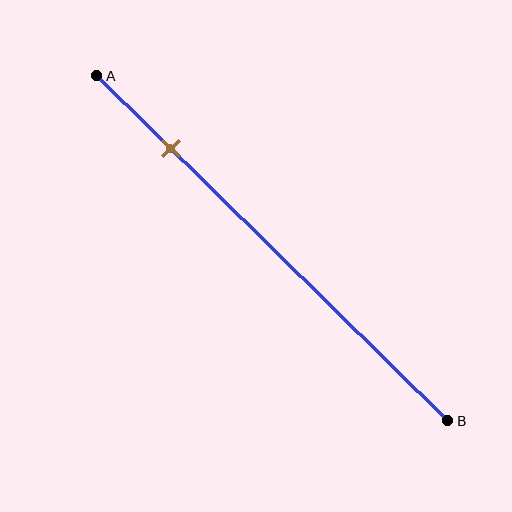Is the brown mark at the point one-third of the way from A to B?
No, the mark is at about 20% from A, not at the 33% one-third point.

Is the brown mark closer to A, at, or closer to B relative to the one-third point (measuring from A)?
The brown mark is closer to point A than the one-third point of segment AB.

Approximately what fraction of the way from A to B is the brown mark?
The brown mark is approximately 20% of the way from A to B.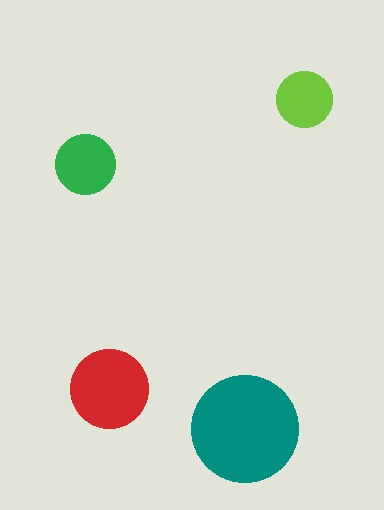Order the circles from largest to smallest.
the teal one, the red one, the green one, the lime one.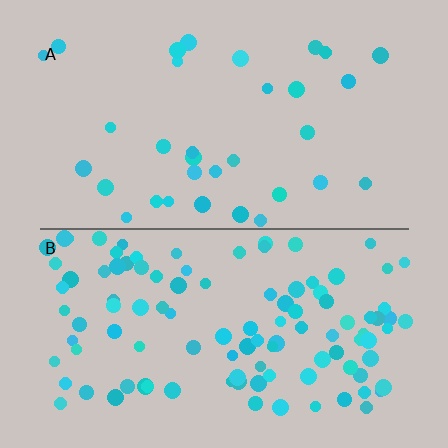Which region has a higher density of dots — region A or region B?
B (the bottom).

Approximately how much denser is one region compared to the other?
Approximately 3.3× — region B over region A.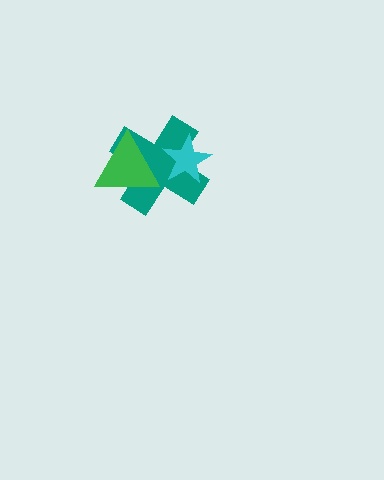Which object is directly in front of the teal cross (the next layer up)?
The green triangle is directly in front of the teal cross.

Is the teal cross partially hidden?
Yes, it is partially covered by another shape.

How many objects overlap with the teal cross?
2 objects overlap with the teal cross.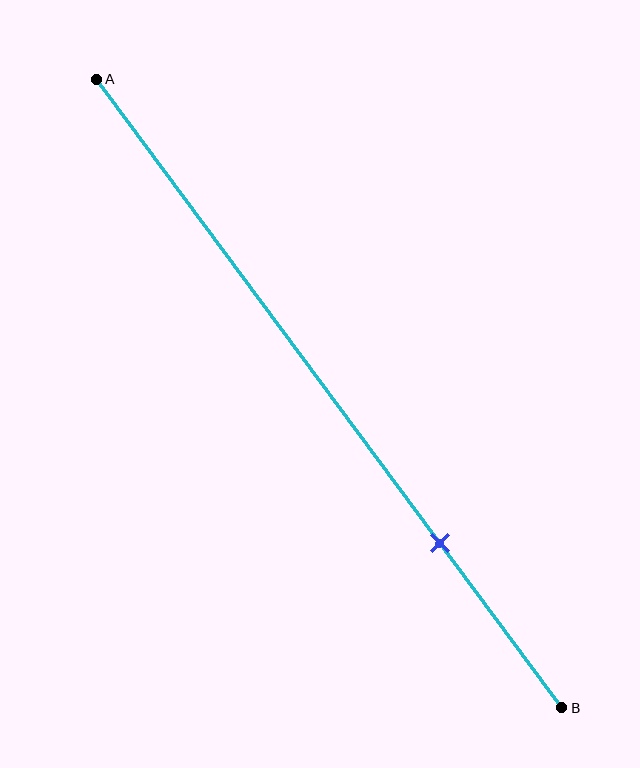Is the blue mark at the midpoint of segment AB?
No, the mark is at about 75% from A, not at the 50% midpoint.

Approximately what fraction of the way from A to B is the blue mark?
The blue mark is approximately 75% of the way from A to B.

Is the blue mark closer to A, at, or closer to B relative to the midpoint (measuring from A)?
The blue mark is closer to point B than the midpoint of segment AB.